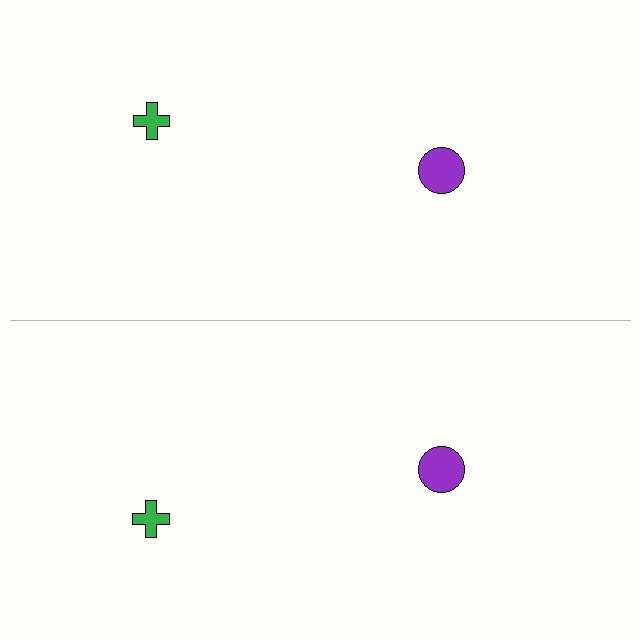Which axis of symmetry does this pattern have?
The pattern has a horizontal axis of symmetry running through the center of the image.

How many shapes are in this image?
There are 4 shapes in this image.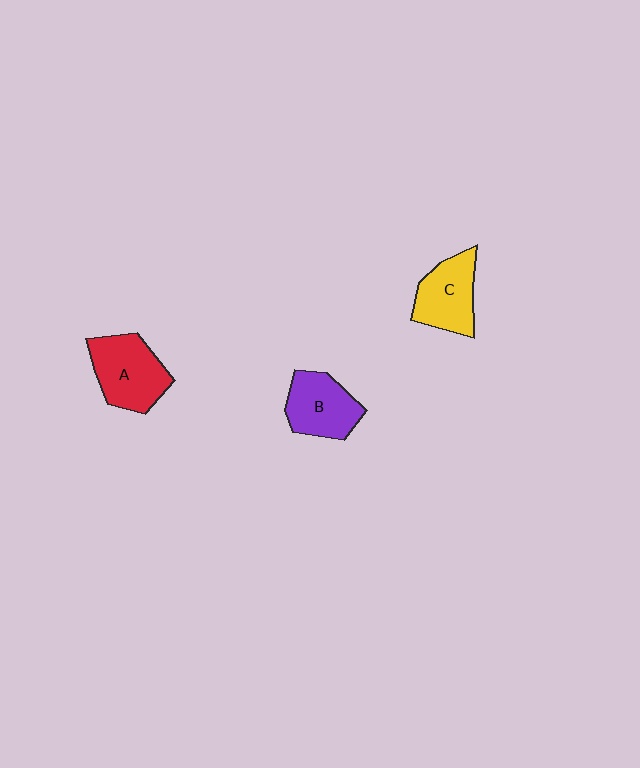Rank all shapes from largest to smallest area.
From largest to smallest: A (red), C (yellow), B (purple).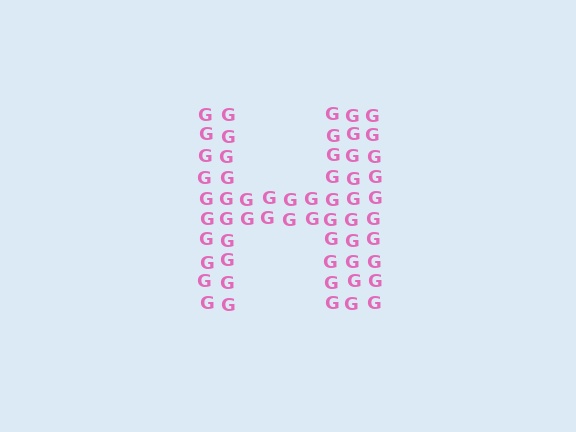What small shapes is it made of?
It is made of small letter G's.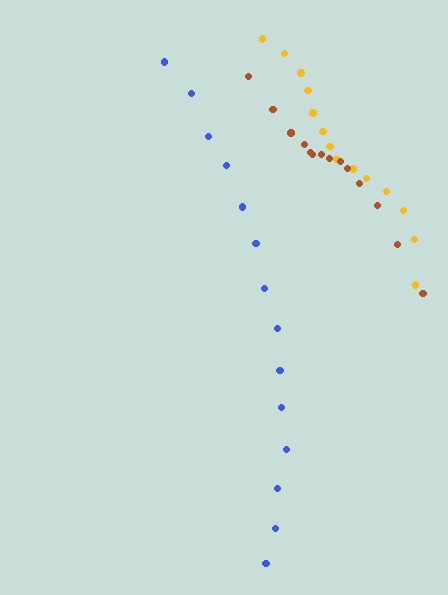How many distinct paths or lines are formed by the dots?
There are 3 distinct paths.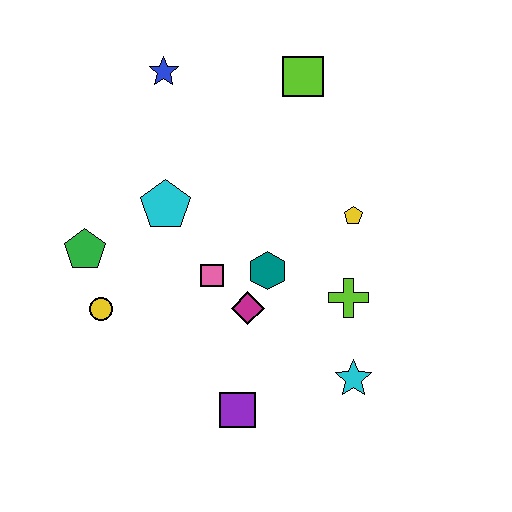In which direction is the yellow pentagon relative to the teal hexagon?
The yellow pentagon is to the right of the teal hexagon.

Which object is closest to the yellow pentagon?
The lime cross is closest to the yellow pentagon.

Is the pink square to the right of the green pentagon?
Yes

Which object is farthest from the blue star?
The cyan star is farthest from the blue star.